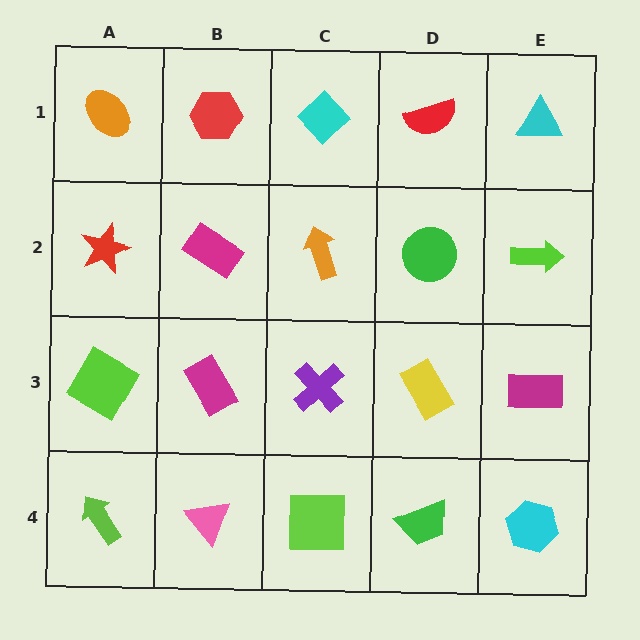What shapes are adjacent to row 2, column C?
A cyan diamond (row 1, column C), a purple cross (row 3, column C), a magenta rectangle (row 2, column B), a green circle (row 2, column D).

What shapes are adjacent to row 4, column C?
A purple cross (row 3, column C), a pink triangle (row 4, column B), a green trapezoid (row 4, column D).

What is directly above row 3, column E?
A lime arrow.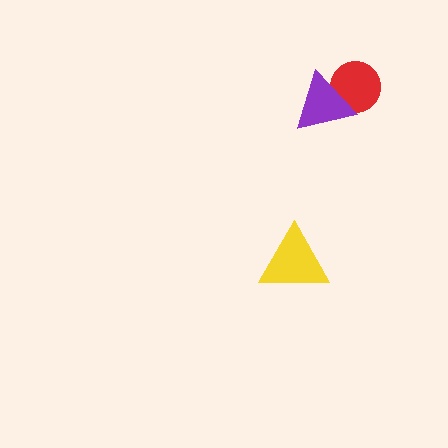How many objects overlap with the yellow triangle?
0 objects overlap with the yellow triangle.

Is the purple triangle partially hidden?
No, no other shape covers it.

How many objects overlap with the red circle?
1 object overlaps with the red circle.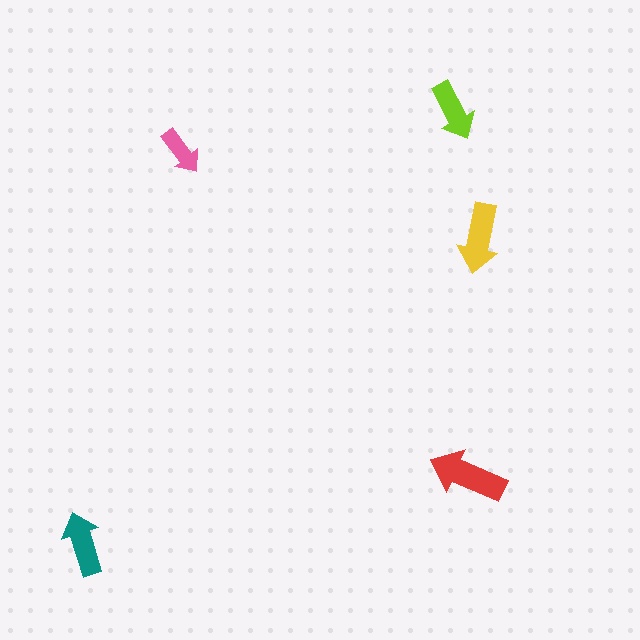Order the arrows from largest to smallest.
the red one, the yellow one, the teal one, the lime one, the pink one.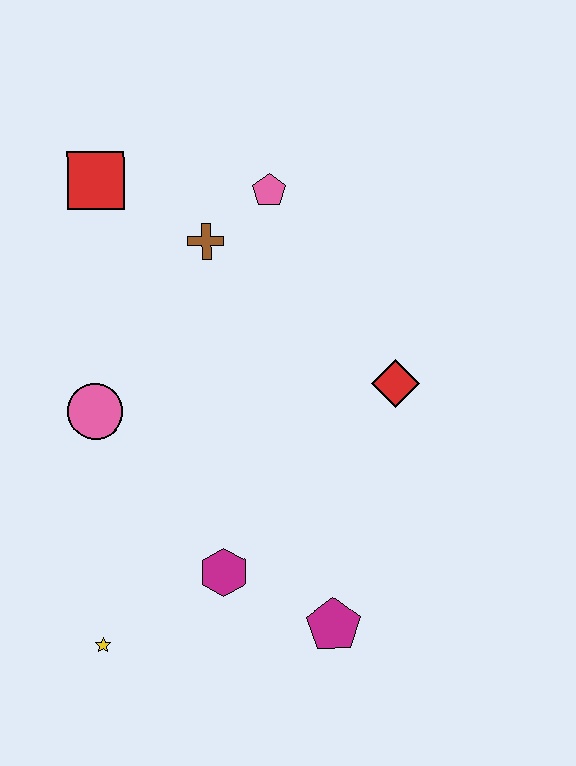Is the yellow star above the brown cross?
No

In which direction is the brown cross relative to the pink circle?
The brown cross is above the pink circle.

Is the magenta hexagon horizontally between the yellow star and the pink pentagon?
Yes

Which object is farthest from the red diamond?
The yellow star is farthest from the red diamond.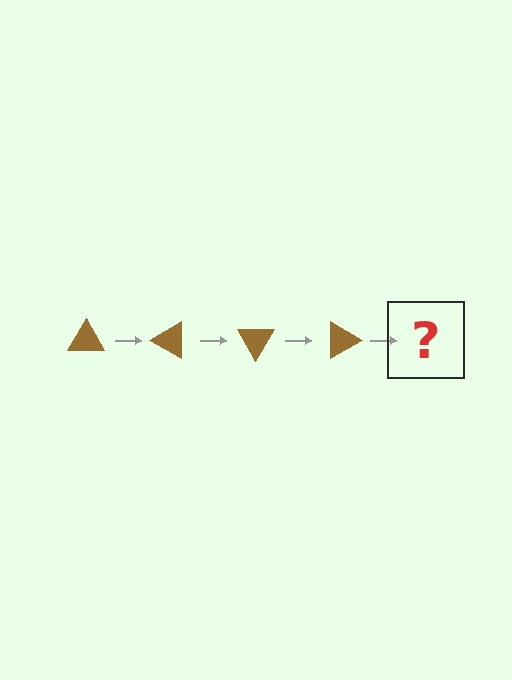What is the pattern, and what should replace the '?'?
The pattern is that the triangle rotates 30 degrees each step. The '?' should be a brown triangle rotated 120 degrees.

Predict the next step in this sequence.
The next step is a brown triangle rotated 120 degrees.